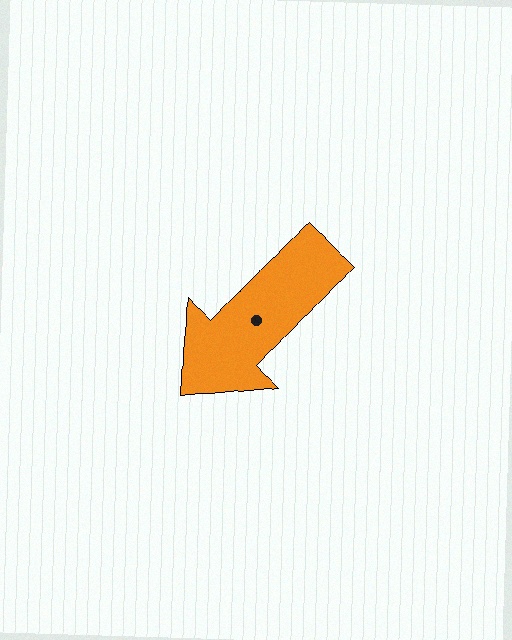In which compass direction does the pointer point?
Southwest.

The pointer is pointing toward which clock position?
Roughly 7 o'clock.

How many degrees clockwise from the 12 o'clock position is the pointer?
Approximately 223 degrees.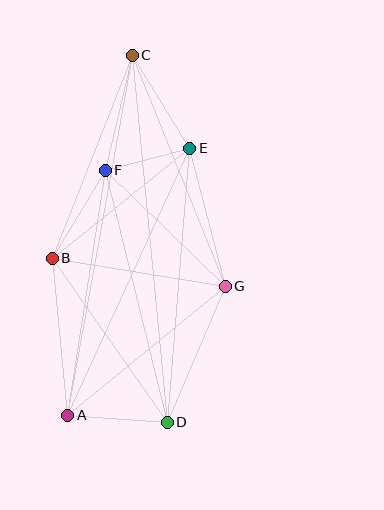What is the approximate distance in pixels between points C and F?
The distance between C and F is approximately 118 pixels.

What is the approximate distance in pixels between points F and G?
The distance between F and G is approximately 167 pixels.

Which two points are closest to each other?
Points E and F are closest to each other.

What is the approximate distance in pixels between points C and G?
The distance between C and G is approximately 249 pixels.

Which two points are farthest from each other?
Points C and D are farthest from each other.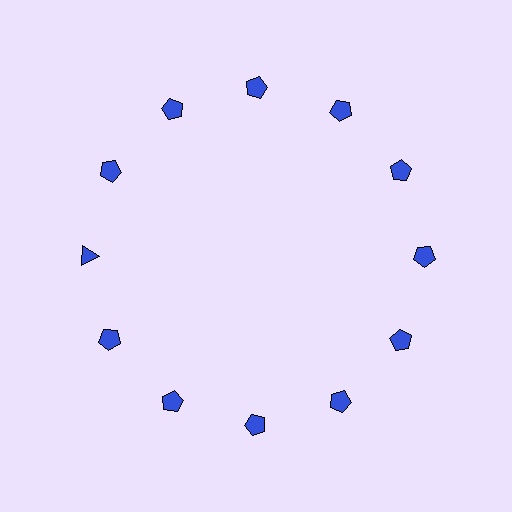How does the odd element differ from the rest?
It has a different shape: triangle instead of pentagon.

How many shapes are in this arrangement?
There are 12 shapes arranged in a ring pattern.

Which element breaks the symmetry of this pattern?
The blue triangle at roughly the 9 o'clock position breaks the symmetry. All other shapes are blue pentagons.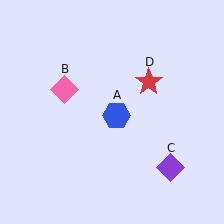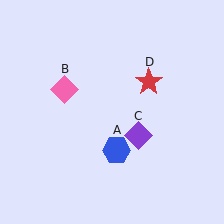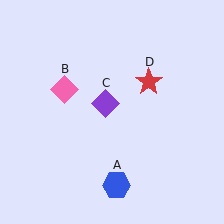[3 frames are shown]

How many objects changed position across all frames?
2 objects changed position: blue hexagon (object A), purple diamond (object C).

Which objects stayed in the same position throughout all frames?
Pink diamond (object B) and red star (object D) remained stationary.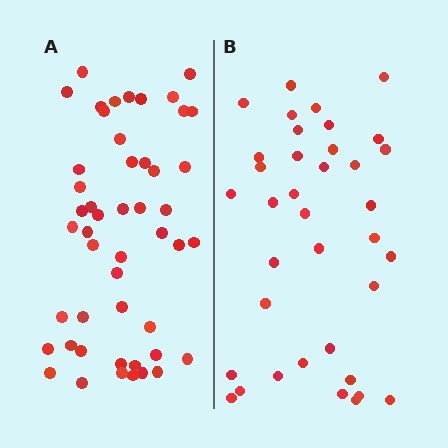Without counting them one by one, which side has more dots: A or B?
Region A (the left region) has more dots.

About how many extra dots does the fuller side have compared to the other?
Region A has roughly 12 or so more dots than region B.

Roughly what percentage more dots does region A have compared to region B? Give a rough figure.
About 30% more.